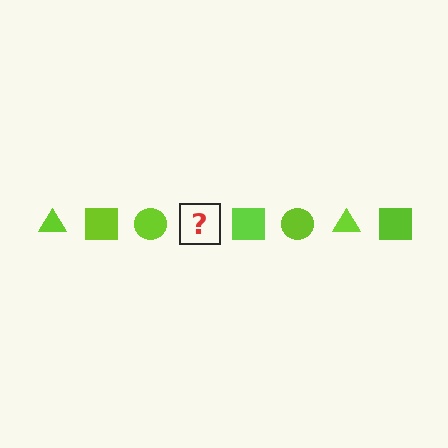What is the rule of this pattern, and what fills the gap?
The rule is that the pattern cycles through triangle, square, circle shapes in lime. The gap should be filled with a lime triangle.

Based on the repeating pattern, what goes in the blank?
The blank should be a lime triangle.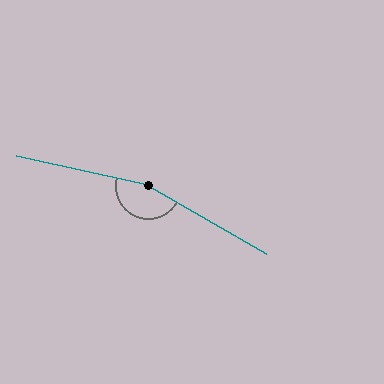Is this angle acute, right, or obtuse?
It is obtuse.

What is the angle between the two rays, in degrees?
Approximately 163 degrees.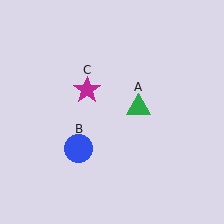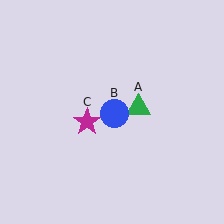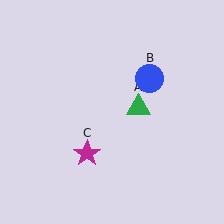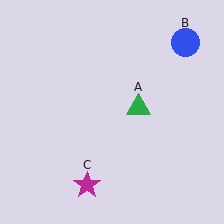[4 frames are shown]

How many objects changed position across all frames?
2 objects changed position: blue circle (object B), magenta star (object C).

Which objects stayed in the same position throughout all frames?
Green triangle (object A) remained stationary.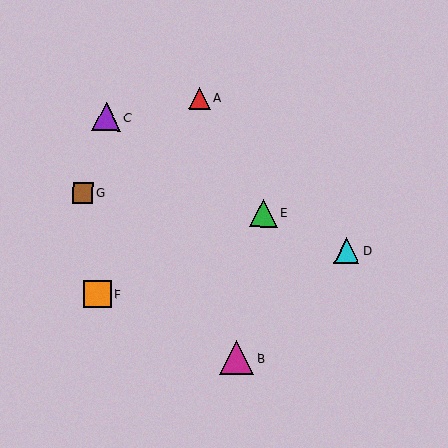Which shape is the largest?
The magenta triangle (labeled B) is the largest.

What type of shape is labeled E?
Shape E is a green triangle.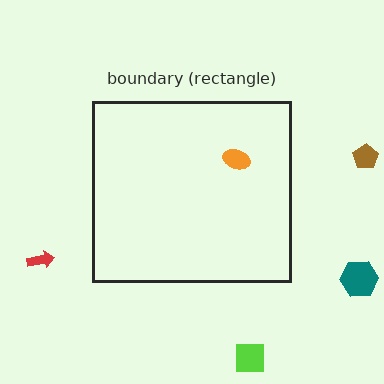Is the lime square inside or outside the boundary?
Outside.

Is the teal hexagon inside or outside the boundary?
Outside.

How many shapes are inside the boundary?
1 inside, 4 outside.